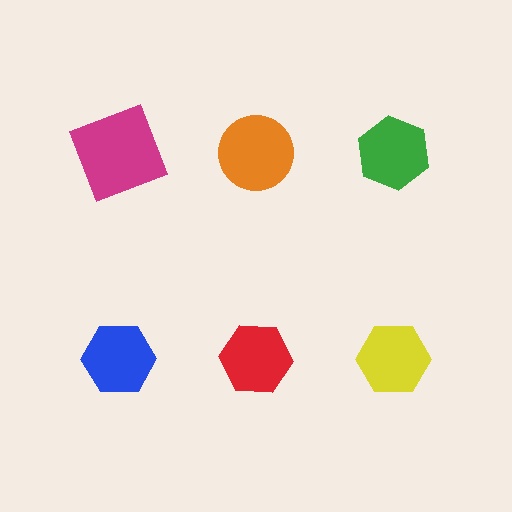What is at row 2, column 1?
A blue hexagon.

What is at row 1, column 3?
A green hexagon.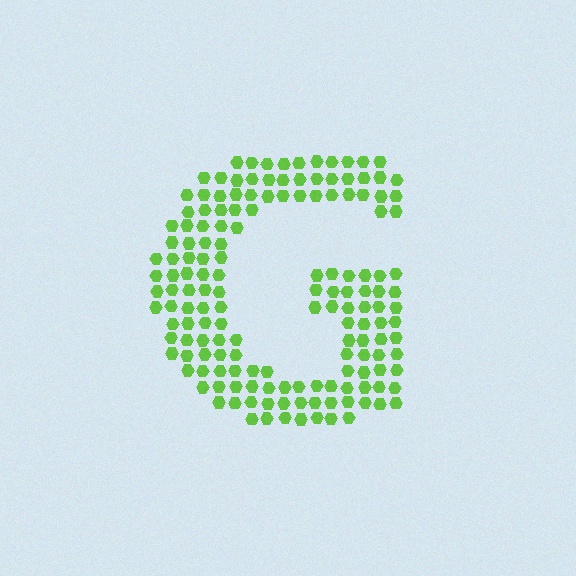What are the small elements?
The small elements are hexagons.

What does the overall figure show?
The overall figure shows the letter G.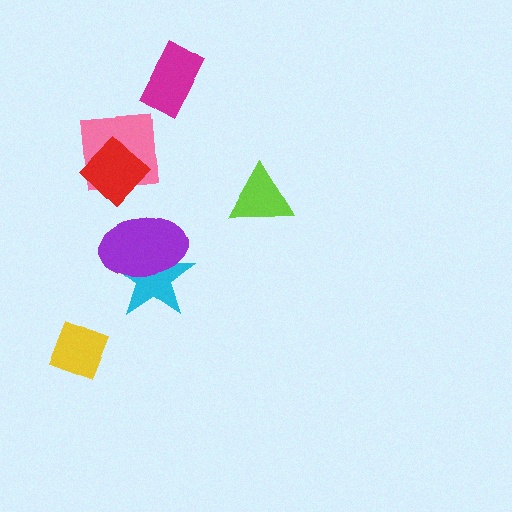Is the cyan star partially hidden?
Yes, it is partially covered by another shape.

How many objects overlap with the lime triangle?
0 objects overlap with the lime triangle.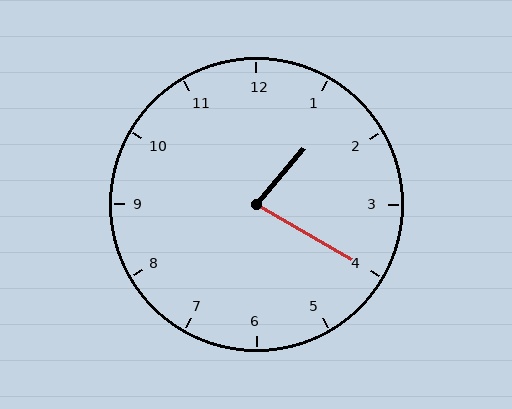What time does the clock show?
1:20.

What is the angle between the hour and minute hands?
Approximately 80 degrees.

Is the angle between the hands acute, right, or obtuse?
It is acute.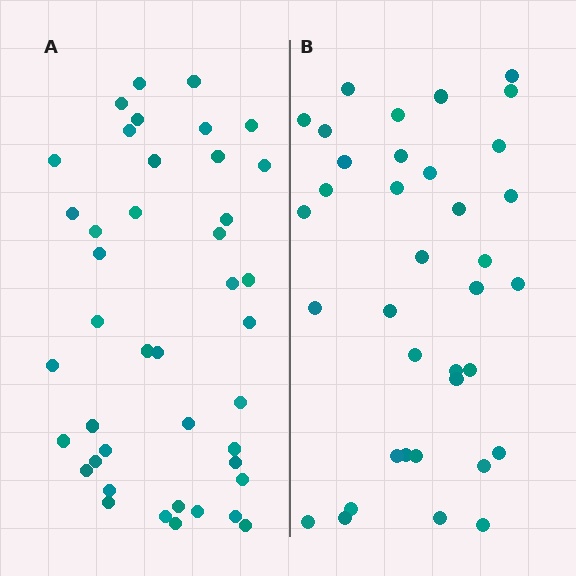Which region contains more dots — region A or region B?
Region A (the left region) has more dots.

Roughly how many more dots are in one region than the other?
Region A has about 6 more dots than region B.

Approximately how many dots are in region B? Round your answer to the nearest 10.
About 40 dots. (The exact count is 36, which rounds to 40.)